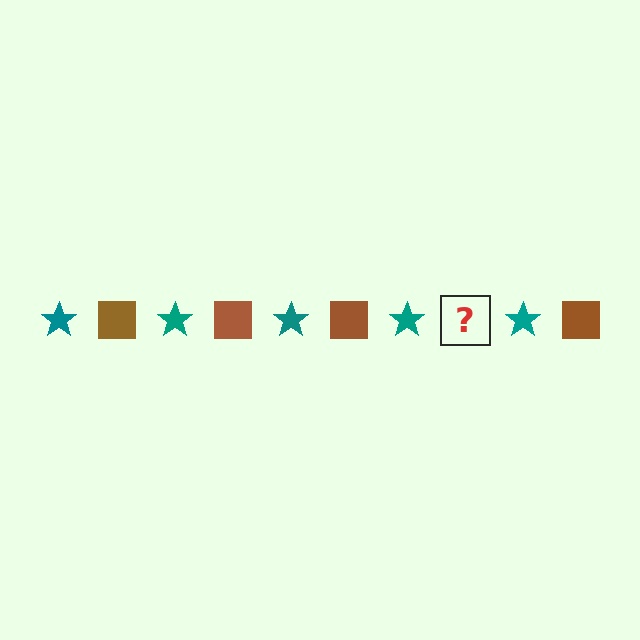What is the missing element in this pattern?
The missing element is a brown square.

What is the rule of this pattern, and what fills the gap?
The rule is that the pattern alternates between teal star and brown square. The gap should be filled with a brown square.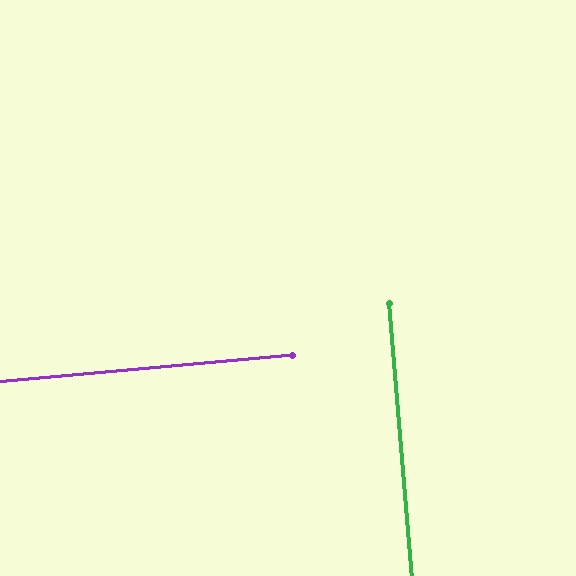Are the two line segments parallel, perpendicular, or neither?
Perpendicular — they meet at approximately 90°.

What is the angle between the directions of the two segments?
Approximately 90 degrees.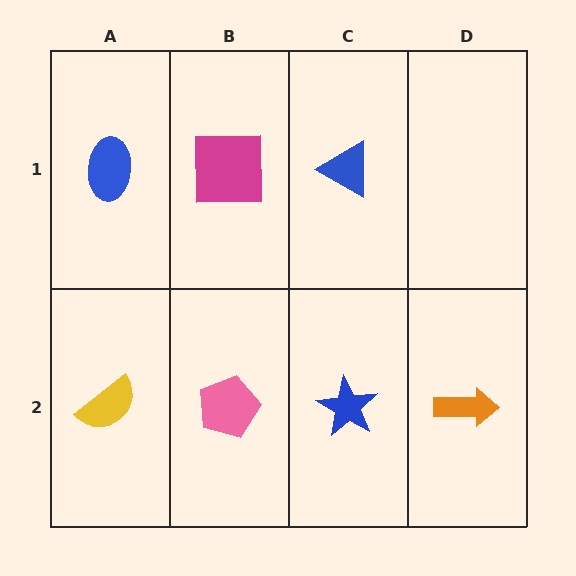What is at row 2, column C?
A blue star.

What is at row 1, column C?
A blue triangle.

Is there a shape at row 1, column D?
No, that cell is empty.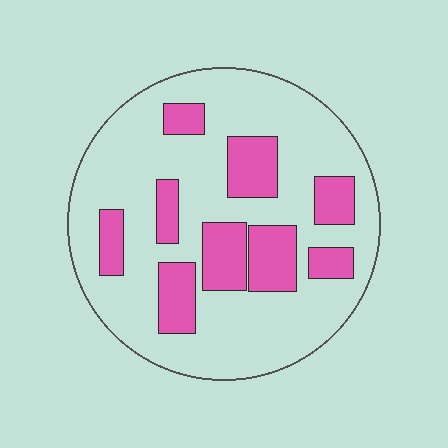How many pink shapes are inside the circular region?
9.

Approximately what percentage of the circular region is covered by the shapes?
Approximately 25%.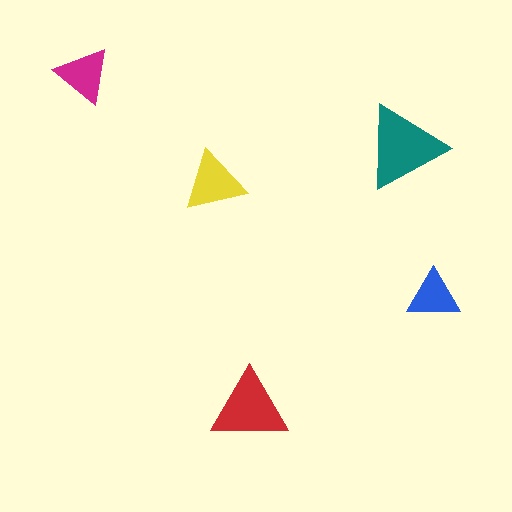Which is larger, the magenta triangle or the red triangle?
The red one.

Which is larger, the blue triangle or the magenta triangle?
The magenta one.